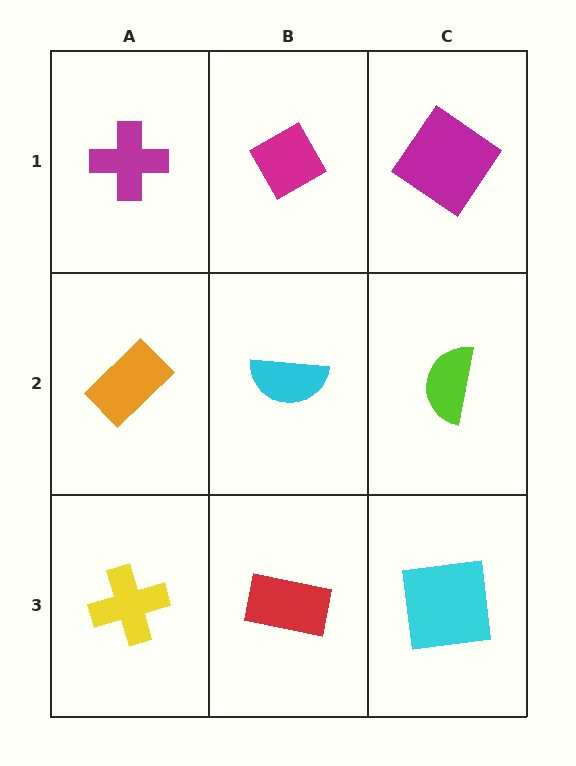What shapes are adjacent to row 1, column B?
A cyan semicircle (row 2, column B), a magenta cross (row 1, column A), a magenta diamond (row 1, column C).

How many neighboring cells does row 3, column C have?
2.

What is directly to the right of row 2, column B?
A lime semicircle.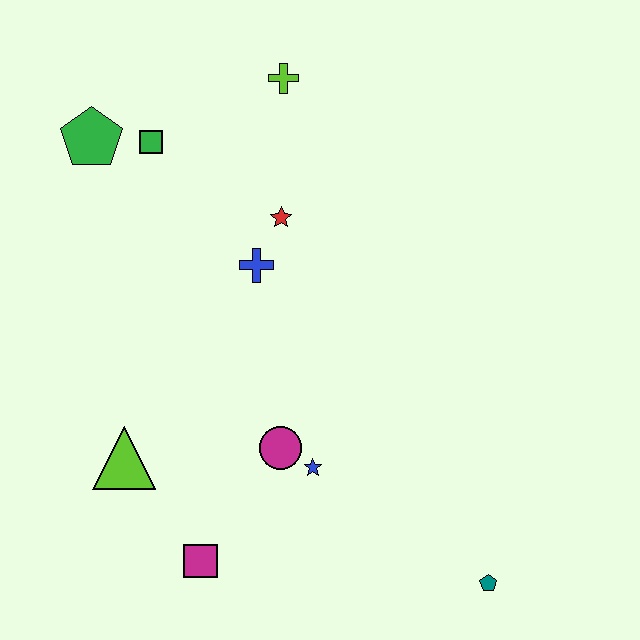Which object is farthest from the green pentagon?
The teal pentagon is farthest from the green pentagon.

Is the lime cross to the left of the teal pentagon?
Yes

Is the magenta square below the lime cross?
Yes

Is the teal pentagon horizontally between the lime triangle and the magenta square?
No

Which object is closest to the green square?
The green pentagon is closest to the green square.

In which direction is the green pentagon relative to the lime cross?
The green pentagon is to the left of the lime cross.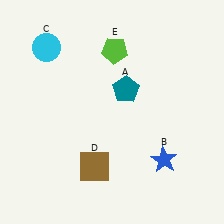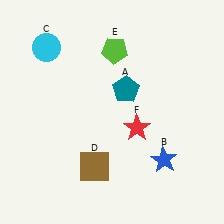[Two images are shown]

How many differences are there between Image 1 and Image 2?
There is 1 difference between the two images.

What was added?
A red star (F) was added in Image 2.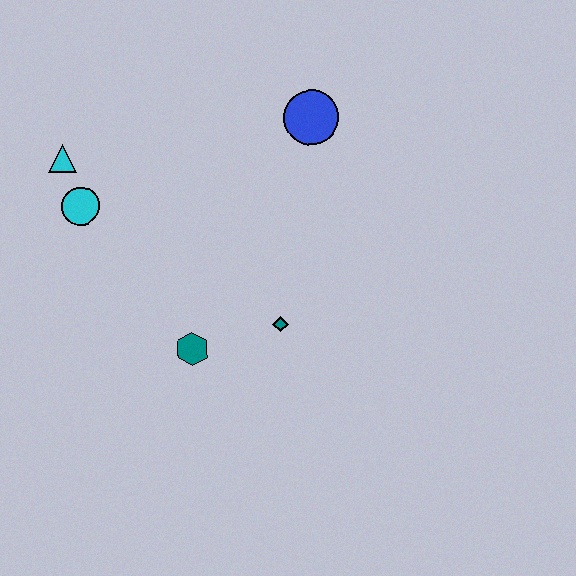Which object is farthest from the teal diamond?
The cyan triangle is farthest from the teal diamond.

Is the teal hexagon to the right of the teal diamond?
No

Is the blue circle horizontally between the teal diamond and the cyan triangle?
No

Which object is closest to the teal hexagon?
The teal diamond is closest to the teal hexagon.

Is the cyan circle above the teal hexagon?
Yes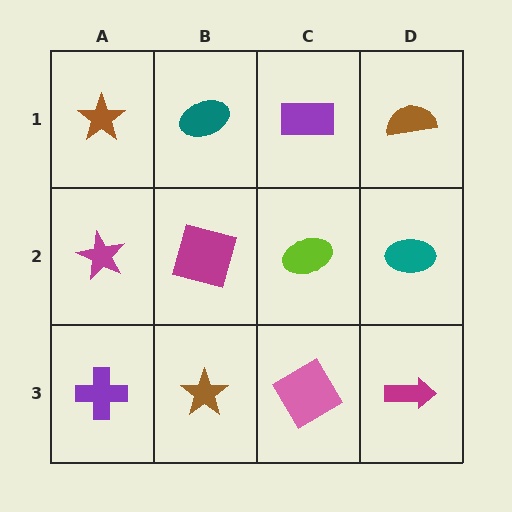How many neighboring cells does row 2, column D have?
3.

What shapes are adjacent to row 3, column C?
A lime ellipse (row 2, column C), a brown star (row 3, column B), a magenta arrow (row 3, column D).